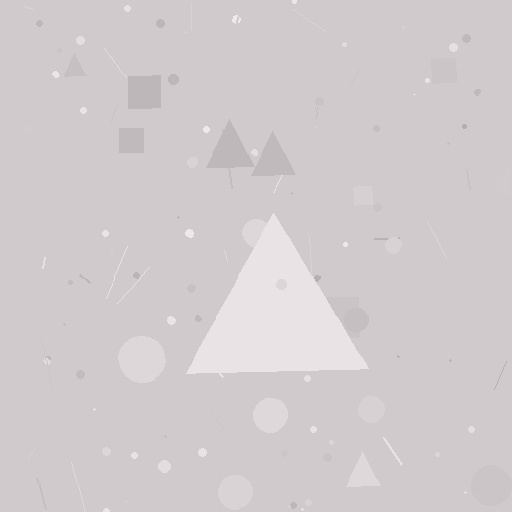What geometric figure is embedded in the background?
A triangle is embedded in the background.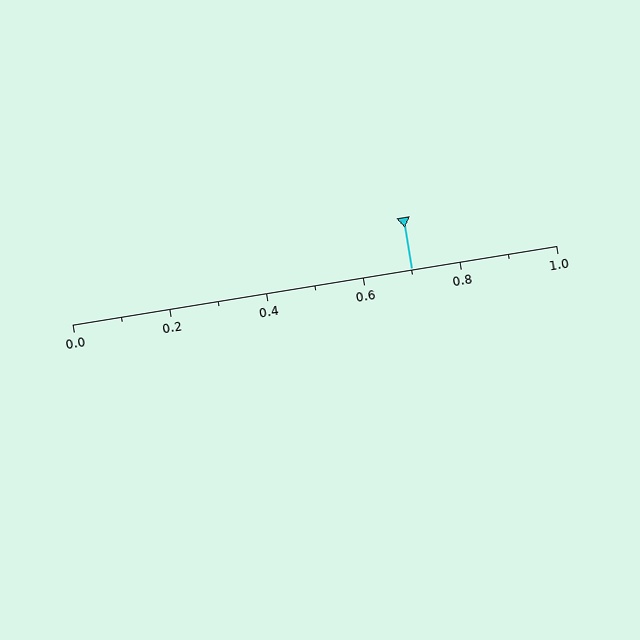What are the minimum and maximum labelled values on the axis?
The axis runs from 0.0 to 1.0.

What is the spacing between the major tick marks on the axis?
The major ticks are spaced 0.2 apart.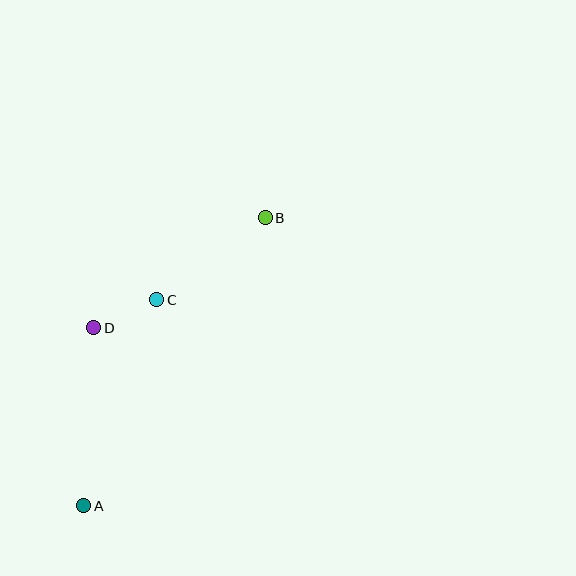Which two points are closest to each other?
Points C and D are closest to each other.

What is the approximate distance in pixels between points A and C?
The distance between A and C is approximately 219 pixels.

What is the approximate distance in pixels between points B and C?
The distance between B and C is approximately 136 pixels.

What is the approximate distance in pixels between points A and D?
The distance between A and D is approximately 178 pixels.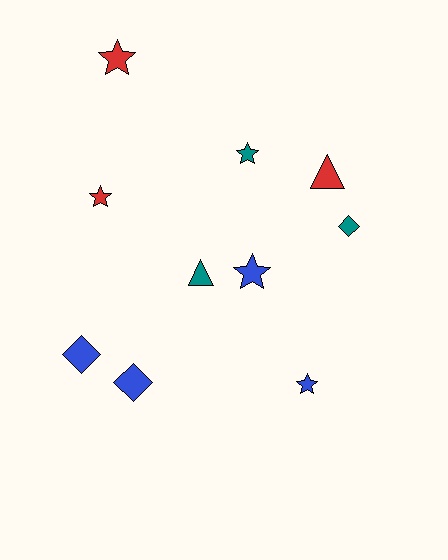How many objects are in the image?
There are 10 objects.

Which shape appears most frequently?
Star, with 5 objects.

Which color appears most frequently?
Blue, with 4 objects.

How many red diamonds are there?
There are no red diamonds.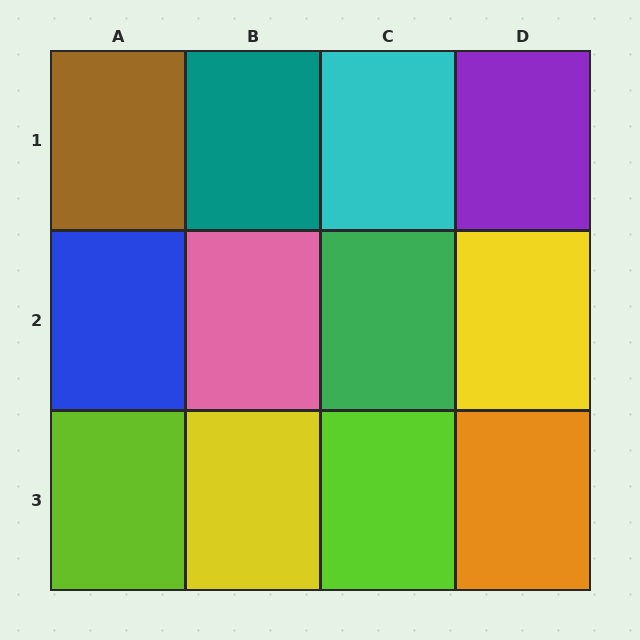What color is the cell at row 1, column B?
Teal.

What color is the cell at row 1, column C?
Cyan.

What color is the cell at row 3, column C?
Lime.